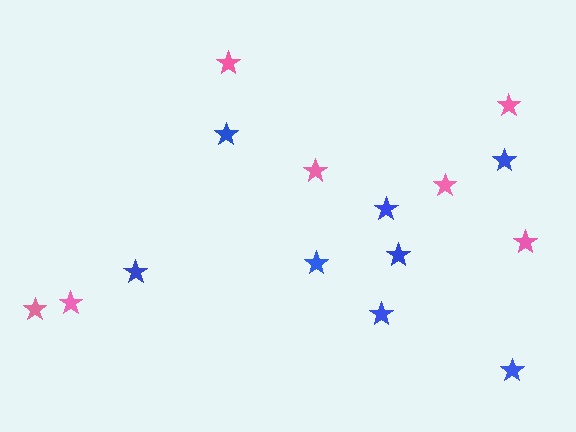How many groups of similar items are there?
There are 2 groups: one group of blue stars (8) and one group of pink stars (7).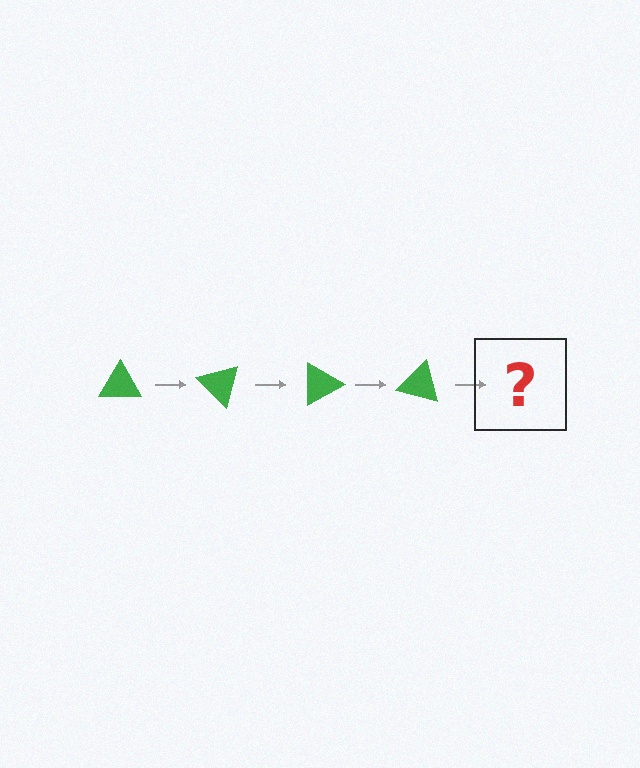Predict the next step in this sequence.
The next step is a green triangle rotated 180 degrees.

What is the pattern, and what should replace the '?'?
The pattern is that the triangle rotates 45 degrees each step. The '?' should be a green triangle rotated 180 degrees.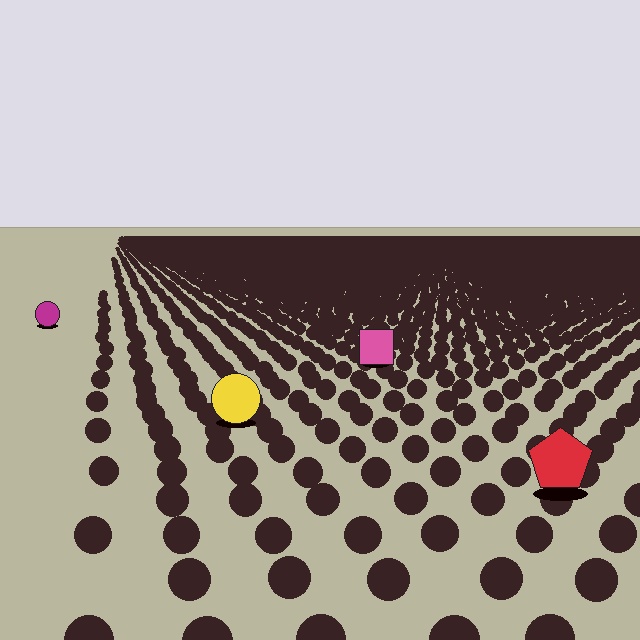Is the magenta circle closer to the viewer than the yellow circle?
No. The yellow circle is closer — you can tell from the texture gradient: the ground texture is coarser near it.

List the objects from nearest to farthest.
From nearest to farthest: the red pentagon, the yellow circle, the pink square, the magenta circle.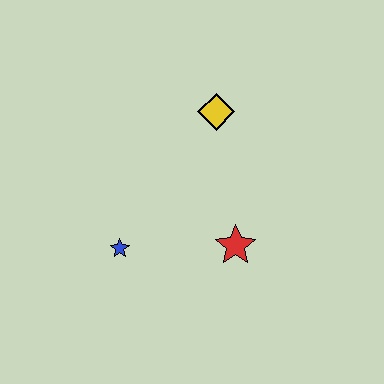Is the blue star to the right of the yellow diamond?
No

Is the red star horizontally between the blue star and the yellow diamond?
No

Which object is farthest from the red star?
The yellow diamond is farthest from the red star.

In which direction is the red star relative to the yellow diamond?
The red star is below the yellow diamond.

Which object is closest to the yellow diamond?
The red star is closest to the yellow diamond.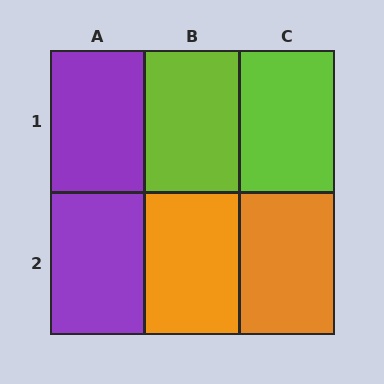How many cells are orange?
2 cells are orange.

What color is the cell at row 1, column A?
Purple.